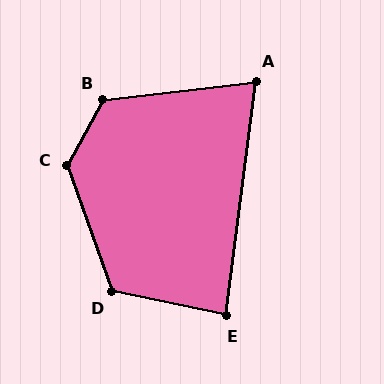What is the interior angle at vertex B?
Approximately 126 degrees (obtuse).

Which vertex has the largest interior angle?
C, at approximately 132 degrees.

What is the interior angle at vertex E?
Approximately 86 degrees (approximately right).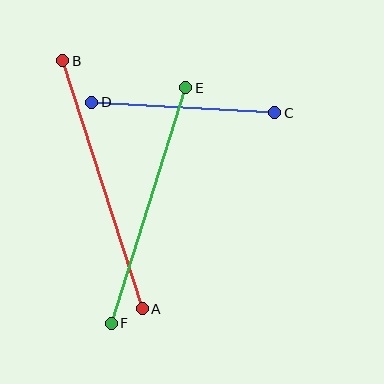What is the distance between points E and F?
The distance is approximately 247 pixels.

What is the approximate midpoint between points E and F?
The midpoint is at approximately (149, 205) pixels.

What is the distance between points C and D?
The distance is approximately 183 pixels.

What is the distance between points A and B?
The distance is approximately 260 pixels.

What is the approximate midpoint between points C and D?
The midpoint is at approximately (183, 107) pixels.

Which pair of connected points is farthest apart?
Points A and B are farthest apart.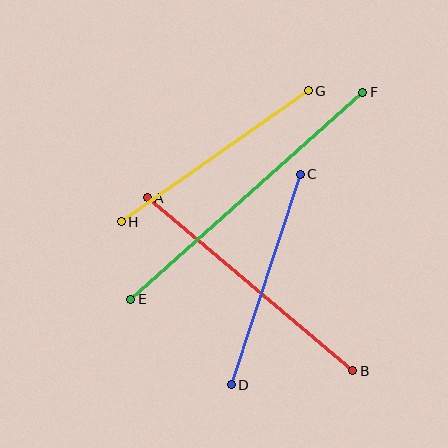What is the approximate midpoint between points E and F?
The midpoint is at approximately (247, 196) pixels.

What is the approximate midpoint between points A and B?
The midpoint is at approximately (250, 284) pixels.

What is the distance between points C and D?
The distance is approximately 222 pixels.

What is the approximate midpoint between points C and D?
The midpoint is at approximately (266, 280) pixels.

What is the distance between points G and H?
The distance is approximately 228 pixels.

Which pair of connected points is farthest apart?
Points E and F are farthest apart.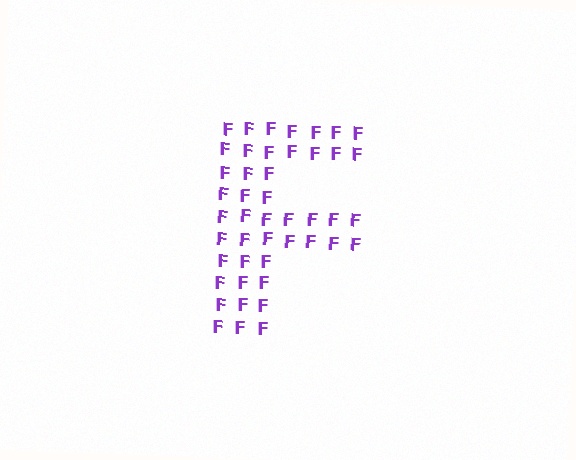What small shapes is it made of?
It is made of small letter F's.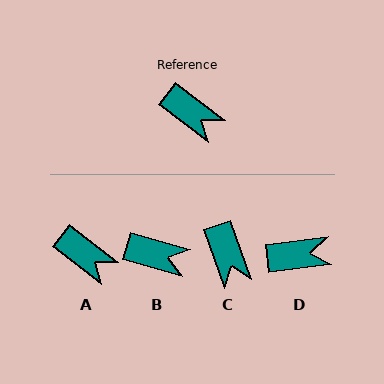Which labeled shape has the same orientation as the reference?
A.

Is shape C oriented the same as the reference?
No, it is off by about 33 degrees.